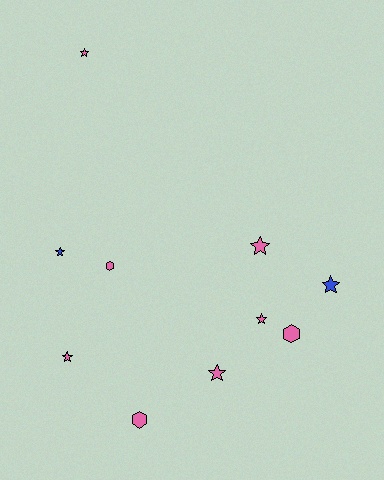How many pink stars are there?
There are 5 pink stars.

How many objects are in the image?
There are 10 objects.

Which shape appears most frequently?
Star, with 7 objects.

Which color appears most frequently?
Pink, with 8 objects.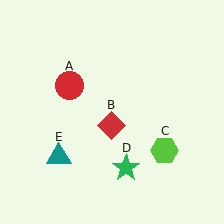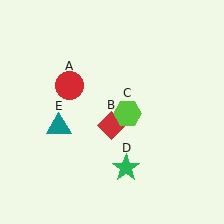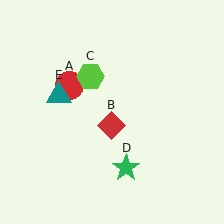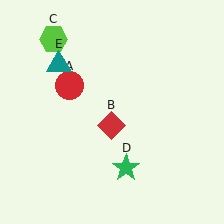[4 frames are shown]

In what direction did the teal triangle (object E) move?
The teal triangle (object E) moved up.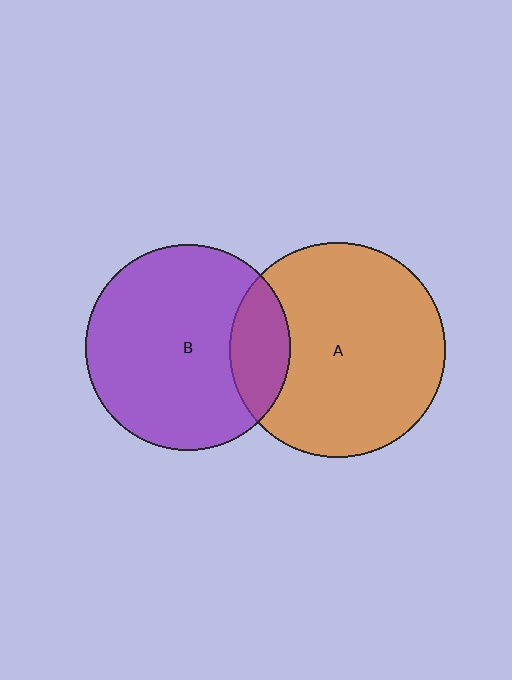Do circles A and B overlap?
Yes.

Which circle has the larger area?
Circle A (orange).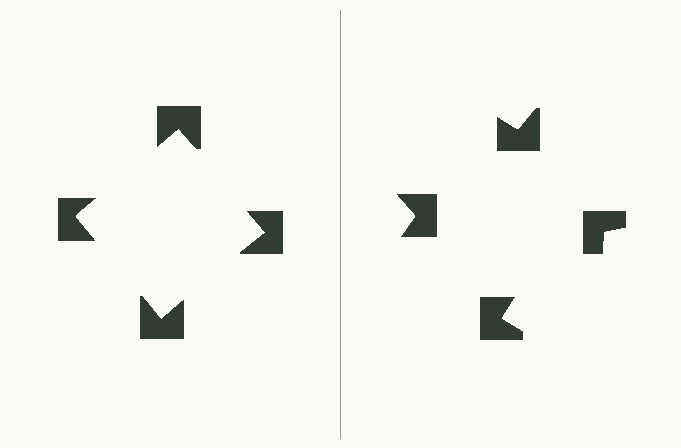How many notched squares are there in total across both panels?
8 — 4 on each side.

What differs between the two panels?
The notched squares are positioned identically on both sides; only the wedge orientations differ. On the left they align to a square; on the right they are misaligned.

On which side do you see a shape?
An illusory square appears on the left side. On the right side the wedge cuts are rotated, so no coherent shape forms.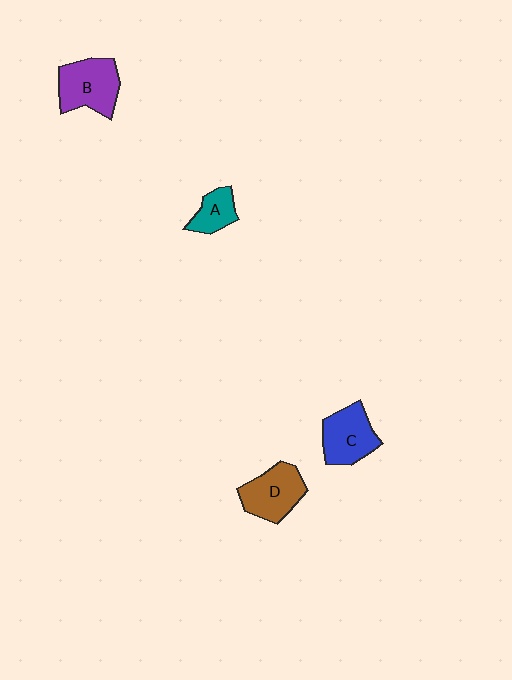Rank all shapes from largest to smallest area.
From largest to smallest: B (purple), D (brown), C (blue), A (teal).